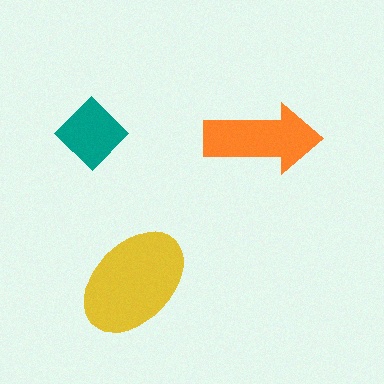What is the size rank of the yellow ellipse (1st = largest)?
1st.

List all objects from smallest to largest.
The teal diamond, the orange arrow, the yellow ellipse.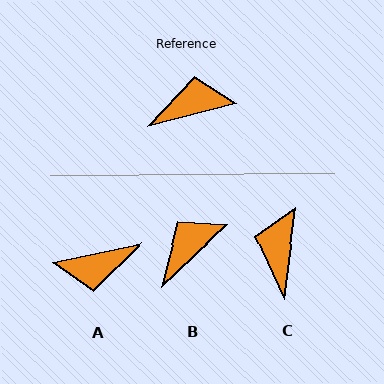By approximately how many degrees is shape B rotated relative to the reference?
Approximately 30 degrees counter-clockwise.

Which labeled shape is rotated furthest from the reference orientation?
A, about 178 degrees away.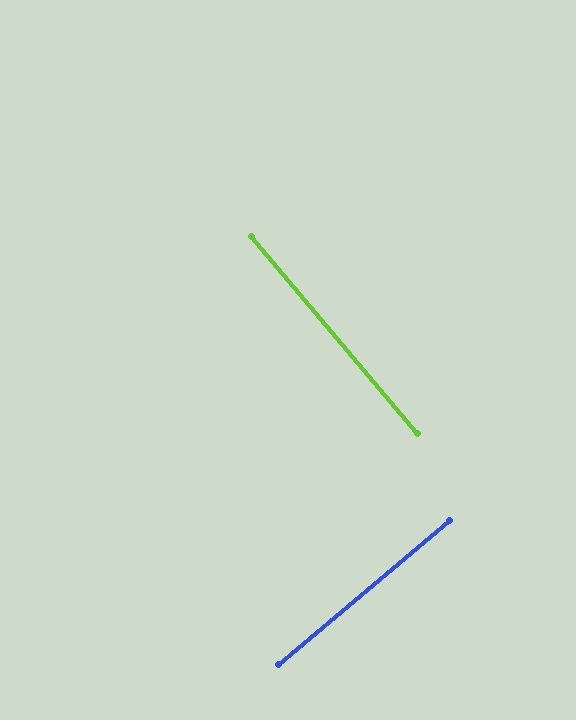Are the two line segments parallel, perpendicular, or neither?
Perpendicular — they meet at approximately 90°.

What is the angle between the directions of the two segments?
Approximately 90 degrees.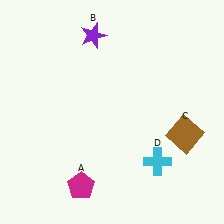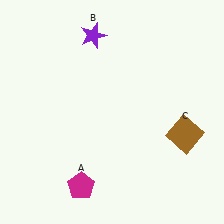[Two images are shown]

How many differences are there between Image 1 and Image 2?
There is 1 difference between the two images.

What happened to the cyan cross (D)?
The cyan cross (D) was removed in Image 2. It was in the bottom-right area of Image 1.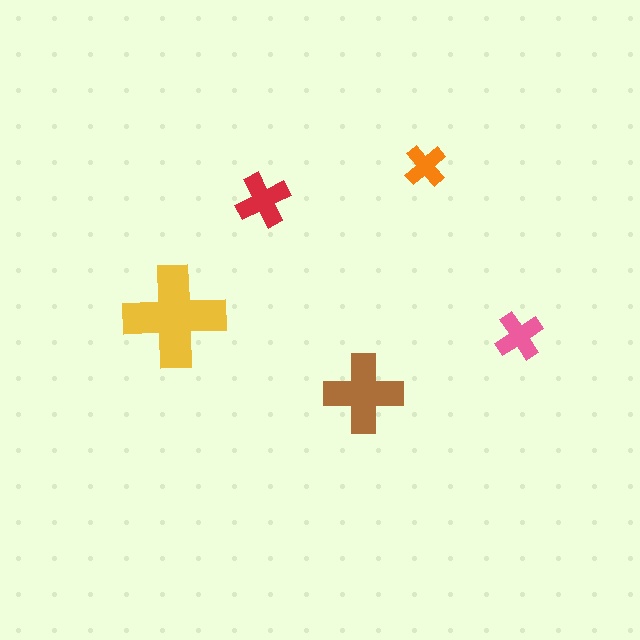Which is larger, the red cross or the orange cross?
The red one.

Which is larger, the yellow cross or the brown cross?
The yellow one.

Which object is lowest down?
The brown cross is bottommost.